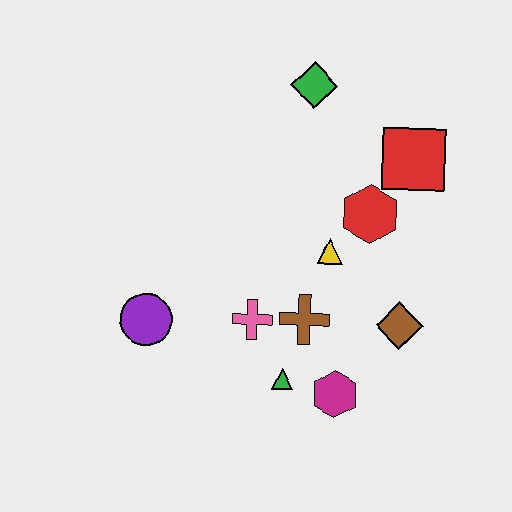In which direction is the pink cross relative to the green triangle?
The pink cross is above the green triangle.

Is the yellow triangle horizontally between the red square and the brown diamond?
No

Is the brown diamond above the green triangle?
Yes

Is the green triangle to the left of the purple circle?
No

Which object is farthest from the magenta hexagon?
The green diamond is farthest from the magenta hexagon.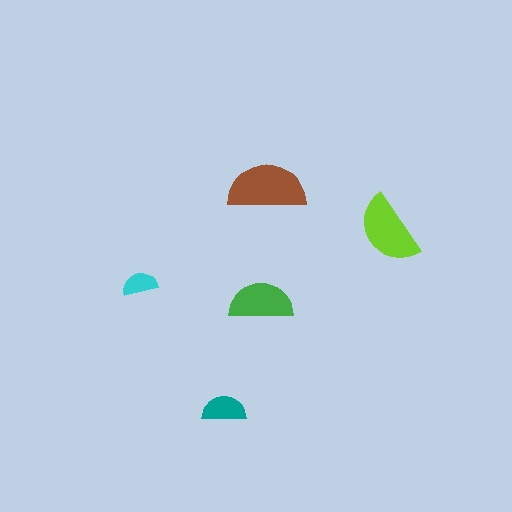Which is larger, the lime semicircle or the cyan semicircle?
The lime one.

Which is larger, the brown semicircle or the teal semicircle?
The brown one.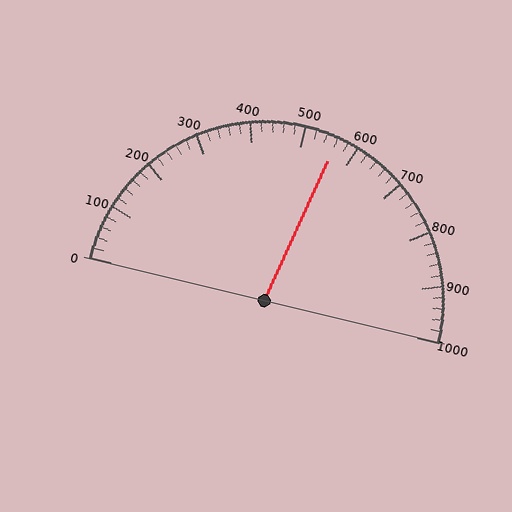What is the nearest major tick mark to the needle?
The nearest major tick mark is 600.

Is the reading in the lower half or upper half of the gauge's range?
The reading is in the upper half of the range (0 to 1000).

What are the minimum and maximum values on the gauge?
The gauge ranges from 0 to 1000.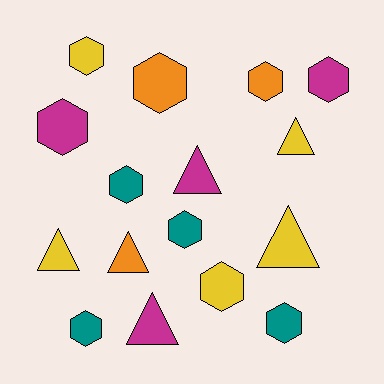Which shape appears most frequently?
Hexagon, with 10 objects.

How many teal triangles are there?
There are no teal triangles.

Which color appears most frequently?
Yellow, with 5 objects.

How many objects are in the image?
There are 16 objects.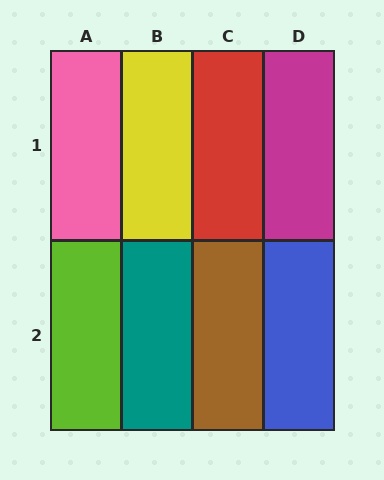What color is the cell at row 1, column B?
Yellow.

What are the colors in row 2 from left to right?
Lime, teal, brown, blue.